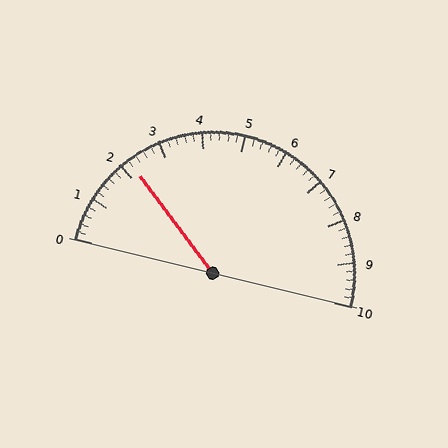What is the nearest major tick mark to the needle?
The nearest major tick mark is 2.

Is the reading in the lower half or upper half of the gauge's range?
The reading is in the lower half of the range (0 to 10).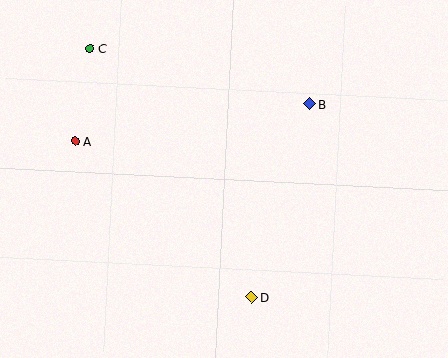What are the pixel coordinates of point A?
Point A is at (75, 141).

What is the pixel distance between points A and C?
The distance between A and C is 94 pixels.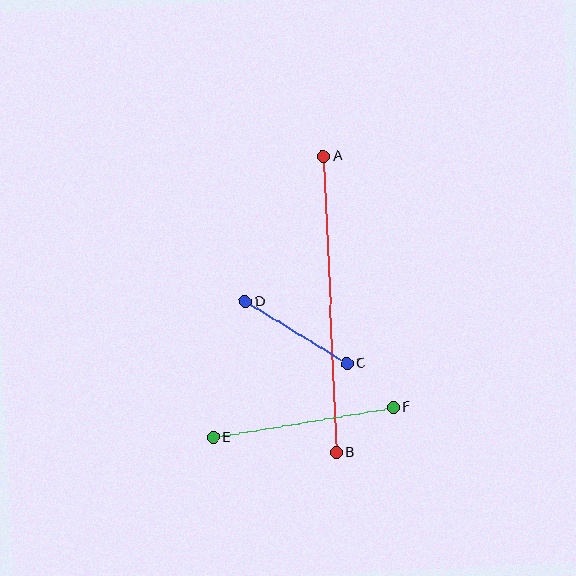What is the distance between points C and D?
The distance is approximately 119 pixels.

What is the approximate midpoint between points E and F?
The midpoint is at approximately (303, 423) pixels.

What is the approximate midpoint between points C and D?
The midpoint is at approximately (296, 333) pixels.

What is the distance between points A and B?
The distance is approximately 297 pixels.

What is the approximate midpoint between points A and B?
The midpoint is at approximately (330, 305) pixels.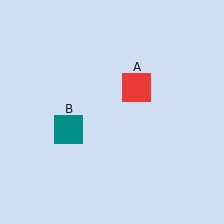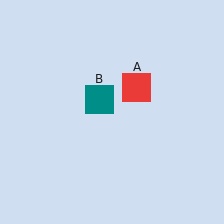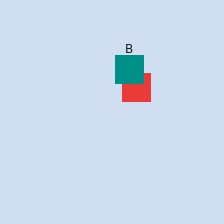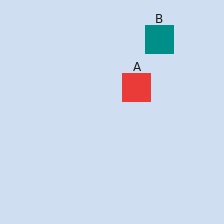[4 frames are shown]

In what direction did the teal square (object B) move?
The teal square (object B) moved up and to the right.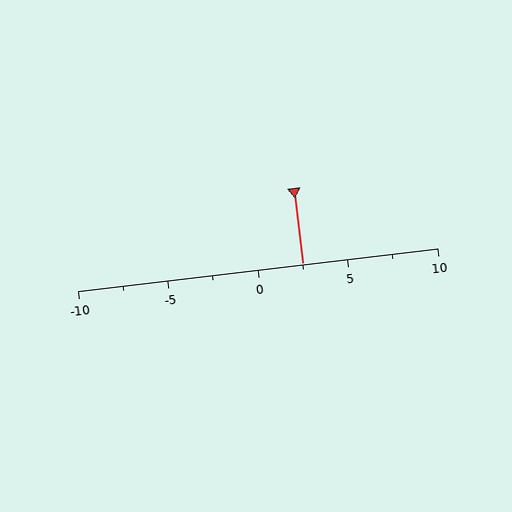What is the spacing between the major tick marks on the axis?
The major ticks are spaced 5 apart.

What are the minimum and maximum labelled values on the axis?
The axis runs from -10 to 10.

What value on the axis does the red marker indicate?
The marker indicates approximately 2.5.